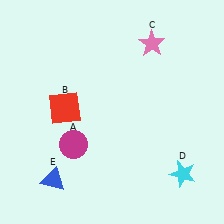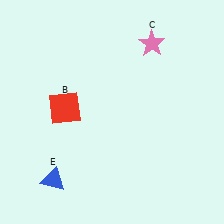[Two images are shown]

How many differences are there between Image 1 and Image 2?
There are 2 differences between the two images.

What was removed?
The magenta circle (A), the cyan star (D) were removed in Image 2.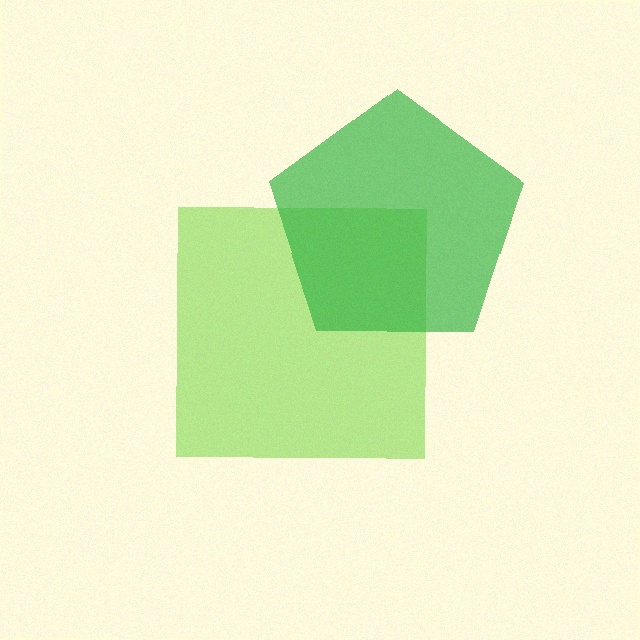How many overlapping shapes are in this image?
There are 2 overlapping shapes in the image.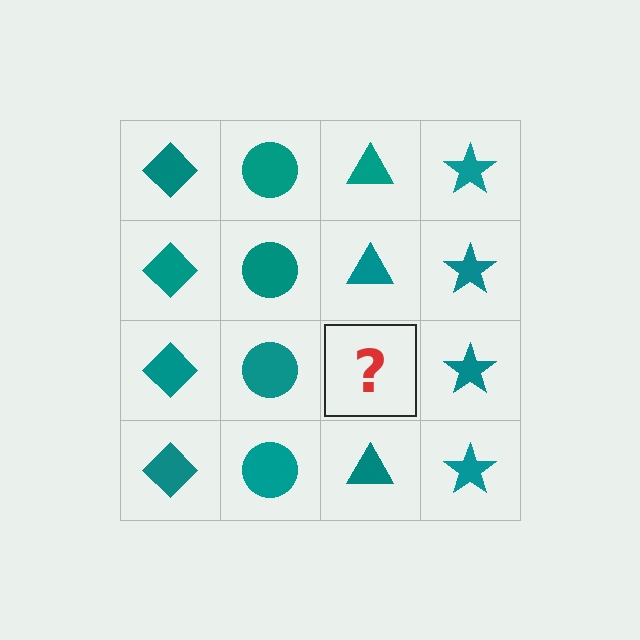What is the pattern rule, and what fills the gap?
The rule is that each column has a consistent shape. The gap should be filled with a teal triangle.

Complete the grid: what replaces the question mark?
The question mark should be replaced with a teal triangle.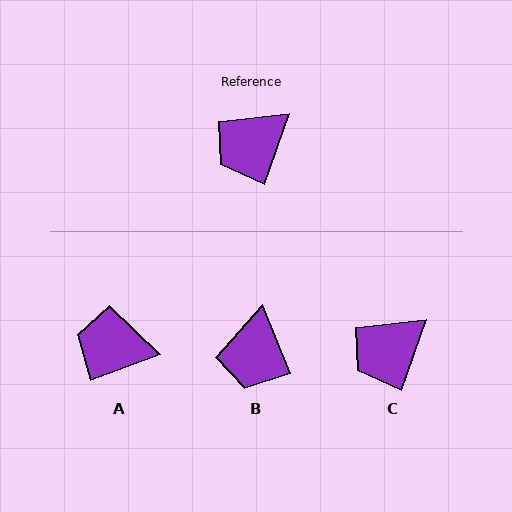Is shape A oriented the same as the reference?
No, it is off by about 50 degrees.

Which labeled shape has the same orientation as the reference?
C.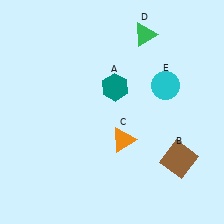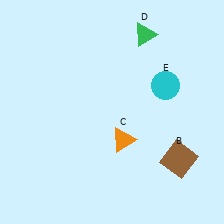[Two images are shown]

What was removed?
The teal hexagon (A) was removed in Image 2.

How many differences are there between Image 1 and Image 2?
There is 1 difference between the two images.